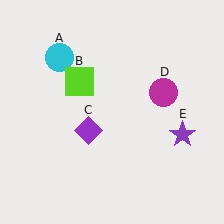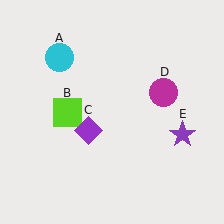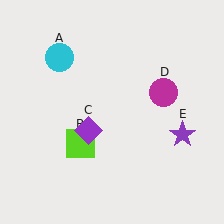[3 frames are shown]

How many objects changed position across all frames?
1 object changed position: lime square (object B).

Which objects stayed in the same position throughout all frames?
Cyan circle (object A) and purple diamond (object C) and magenta circle (object D) and purple star (object E) remained stationary.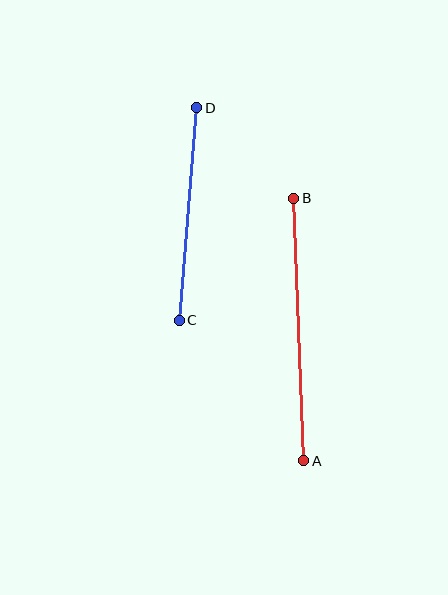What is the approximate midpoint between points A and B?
The midpoint is at approximately (299, 330) pixels.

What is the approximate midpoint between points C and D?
The midpoint is at approximately (188, 214) pixels.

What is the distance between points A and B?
The distance is approximately 263 pixels.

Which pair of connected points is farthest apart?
Points A and B are farthest apart.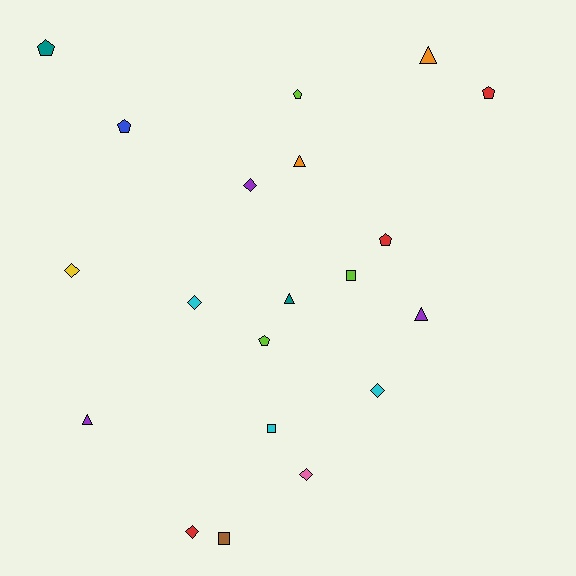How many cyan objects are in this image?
There are 3 cyan objects.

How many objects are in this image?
There are 20 objects.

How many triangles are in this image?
There are 5 triangles.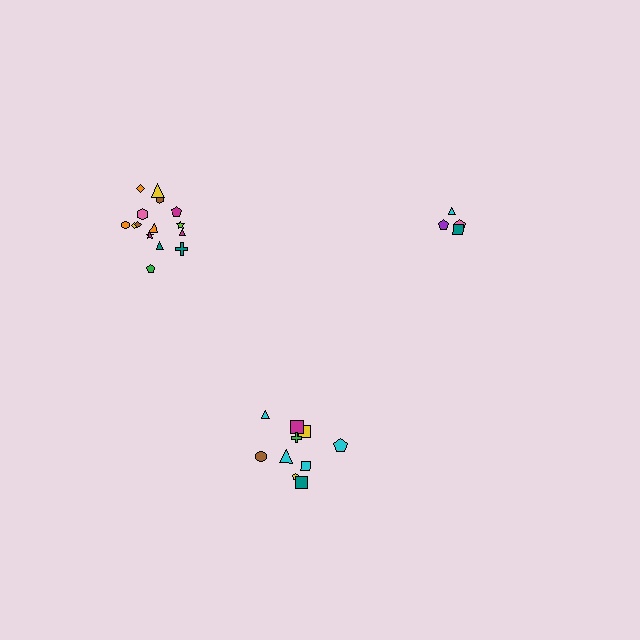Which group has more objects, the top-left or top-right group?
The top-left group.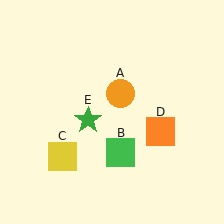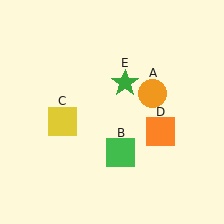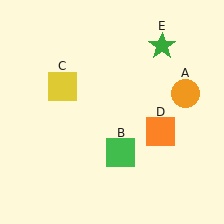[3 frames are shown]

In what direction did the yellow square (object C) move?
The yellow square (object C) moved up.